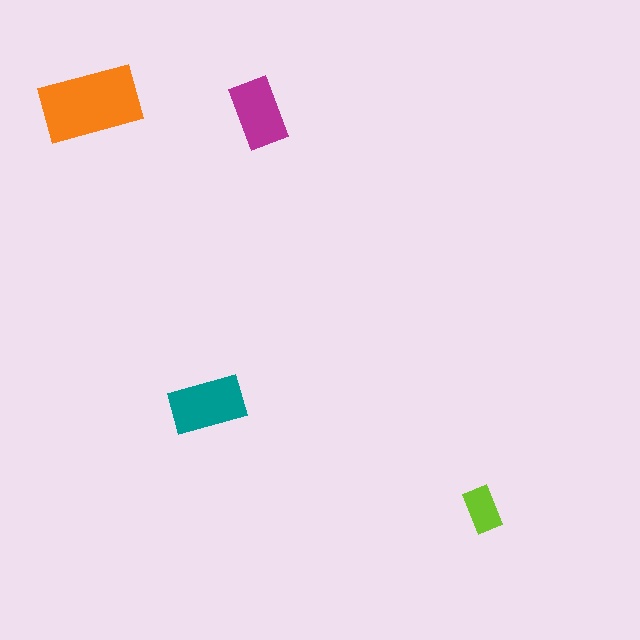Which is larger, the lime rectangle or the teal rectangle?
The teal one.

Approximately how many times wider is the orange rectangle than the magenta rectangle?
About 1.5 times wider.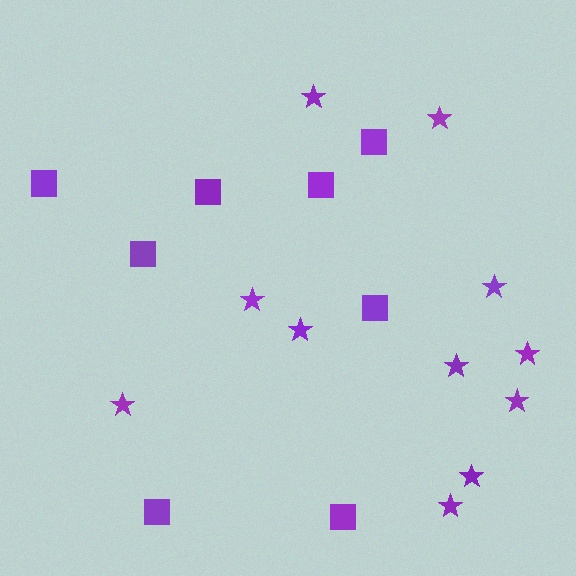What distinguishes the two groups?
There are 2 groups: one group of stars (11) and one group of squares (8).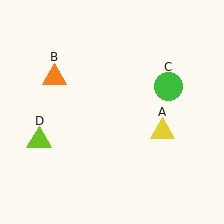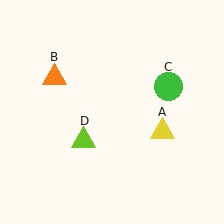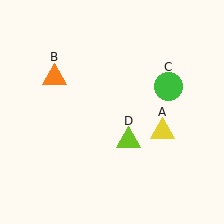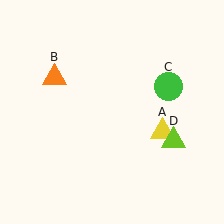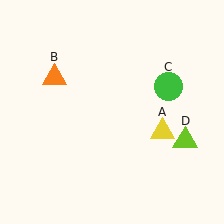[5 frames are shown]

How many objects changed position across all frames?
1 object changed position: lime triangle (object D).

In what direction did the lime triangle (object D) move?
The lime triangle (object D) moved right.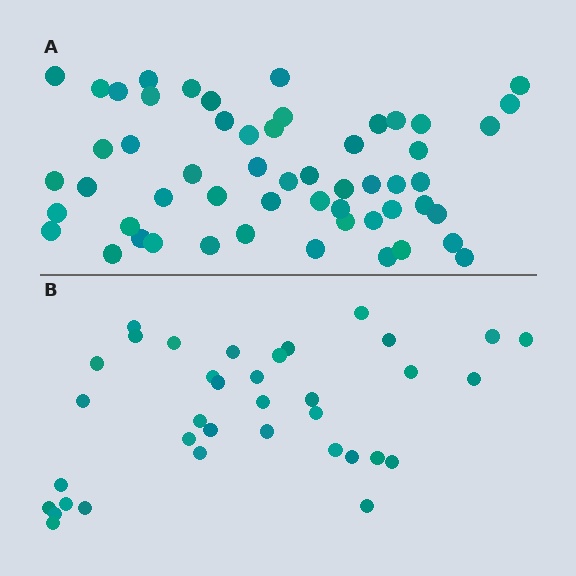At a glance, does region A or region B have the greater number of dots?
Region A (the top region) has more dots.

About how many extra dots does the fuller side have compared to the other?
Region A has approximately 20 more dots than region B.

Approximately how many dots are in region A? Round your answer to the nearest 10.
About 60 dots. (The exact count is 55, which rounds to 60.)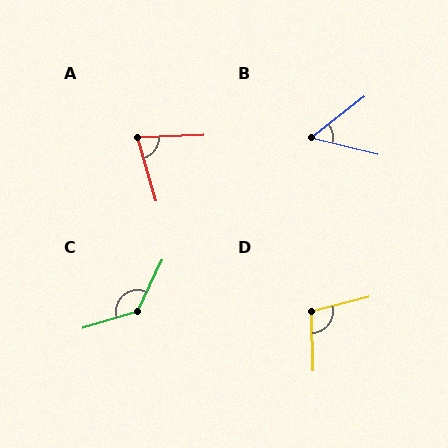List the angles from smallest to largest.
B (52°), A (76°), D (103°), C (132°).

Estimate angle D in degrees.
Approximately 103 degrees.